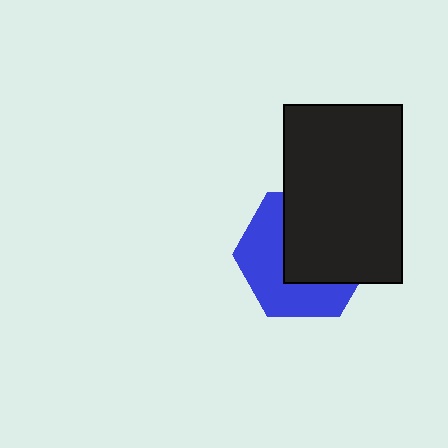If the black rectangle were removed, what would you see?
You would see the complete blue hexagon.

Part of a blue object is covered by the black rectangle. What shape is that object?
It is a hexagon.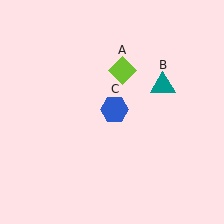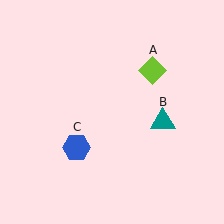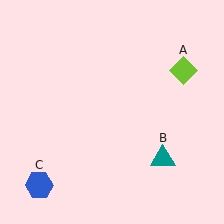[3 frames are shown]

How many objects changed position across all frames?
3 objects changed position: lime diamond (object A), teal triangle (object B), blue hexagon (object C).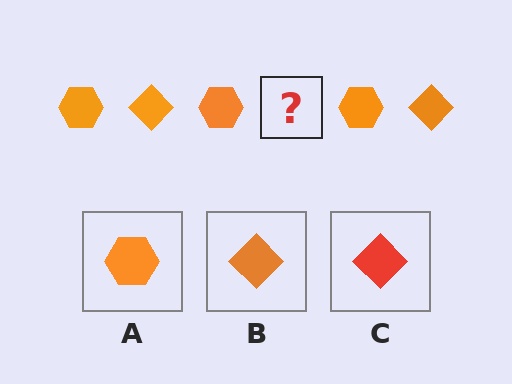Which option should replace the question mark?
Option B.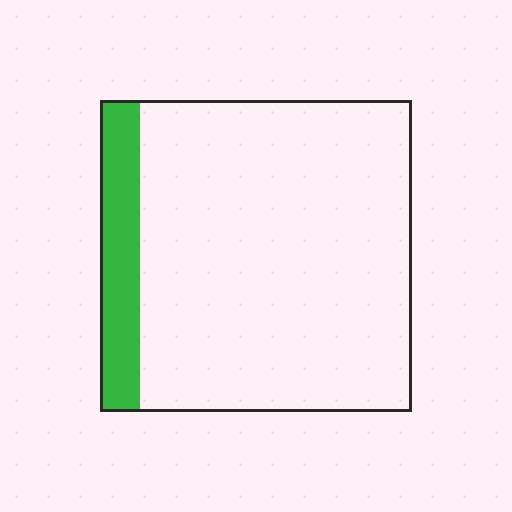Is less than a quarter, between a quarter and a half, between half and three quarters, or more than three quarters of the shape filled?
Less than a quarter.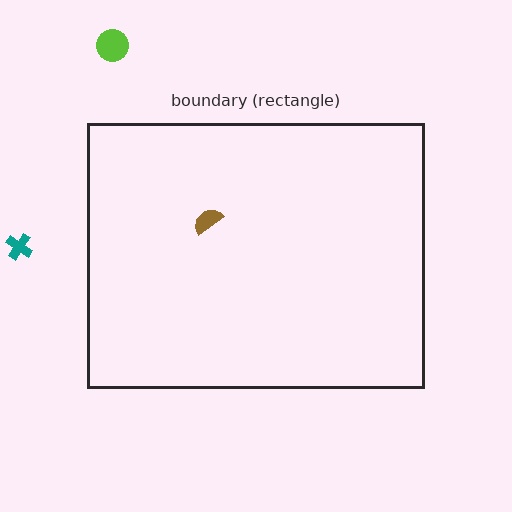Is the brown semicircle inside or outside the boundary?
Inside.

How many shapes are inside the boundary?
1 inside, 2 outside.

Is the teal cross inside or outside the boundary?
Outside.